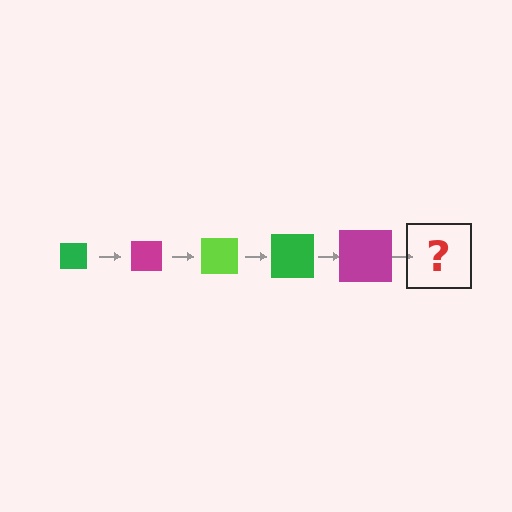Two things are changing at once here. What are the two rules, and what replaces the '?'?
The two rules are that the square grows larger each step and the color cycles through green, magenta, and lime. The '?' should be a lime square, larger than the previous one.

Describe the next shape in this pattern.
It should be a lime square, larger than the previous one.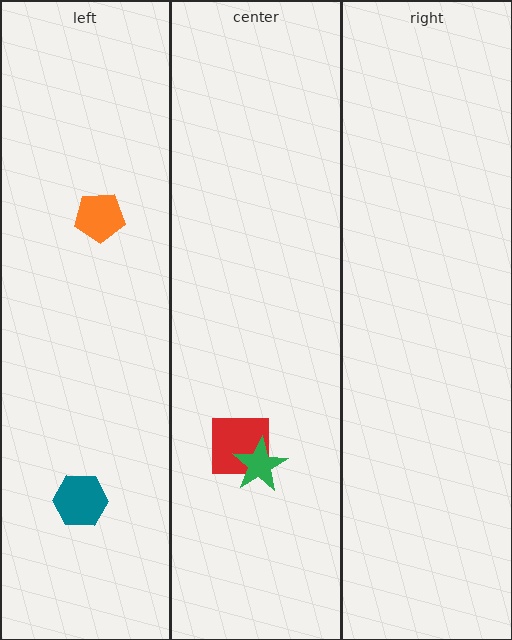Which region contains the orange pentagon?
The left region.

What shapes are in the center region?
The red square, the green star.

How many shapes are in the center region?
2.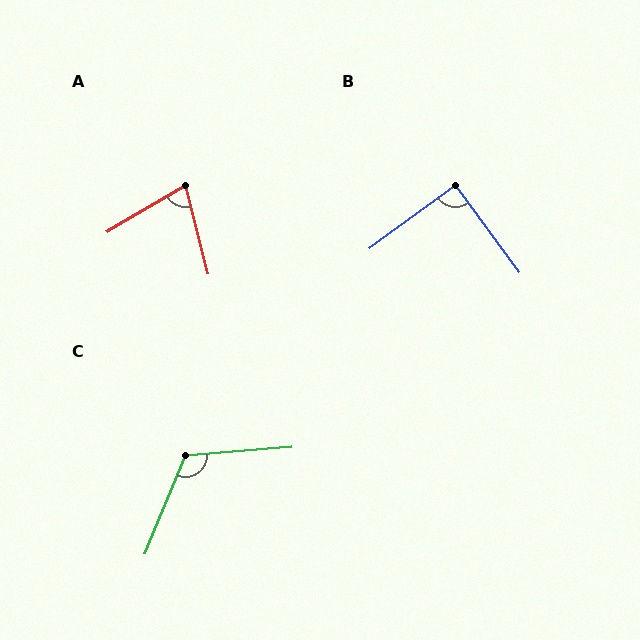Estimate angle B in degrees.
Approximately 90 degrees.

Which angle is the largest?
C, at approximately 117 degrees.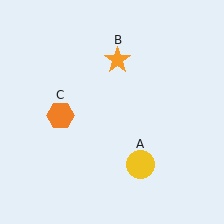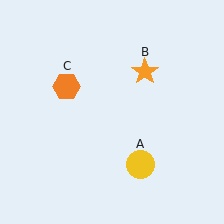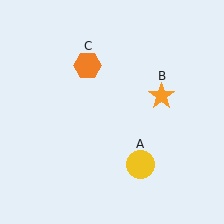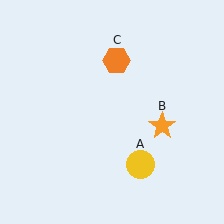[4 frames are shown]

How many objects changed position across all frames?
2 objects changed position: orange star (object B), orange hexagon (object C).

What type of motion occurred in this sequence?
The orange star (object B), orange hexagon (object C) rotated clockwise around the center of the scene.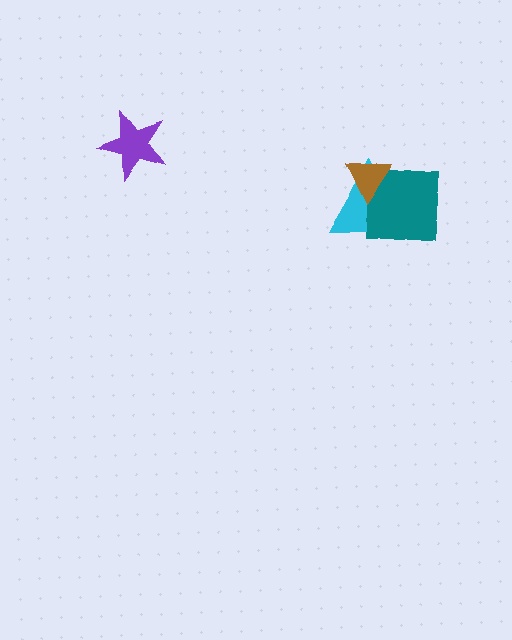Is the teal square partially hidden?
Yes, it is partially covered by another shape.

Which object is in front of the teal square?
The brown triangle is in front of the teal square.